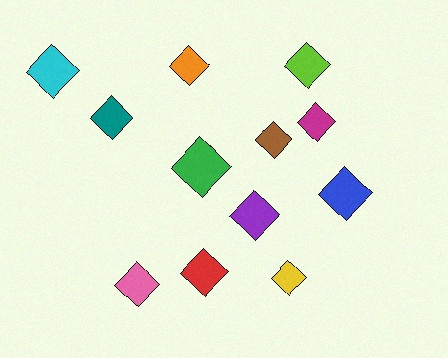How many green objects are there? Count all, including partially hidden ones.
There is 1 green object.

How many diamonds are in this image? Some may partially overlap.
There are 12 diamonds.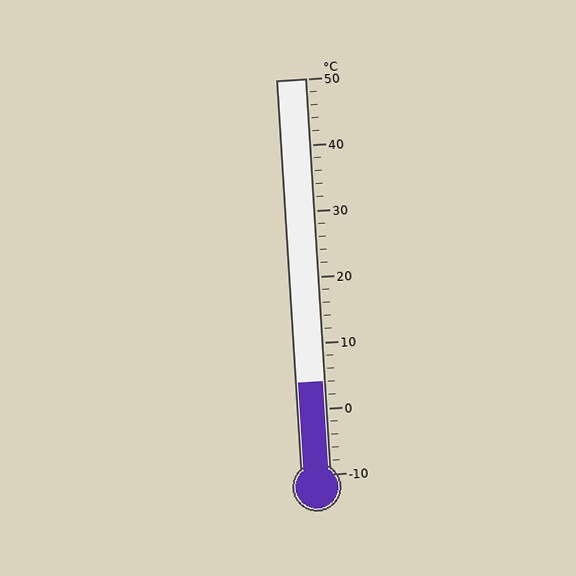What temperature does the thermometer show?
The thermometer shows approximately 4°C.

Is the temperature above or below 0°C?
The temperature is above 0°C.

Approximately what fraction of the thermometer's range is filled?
The thermometer is filled to approximately 25% of its range.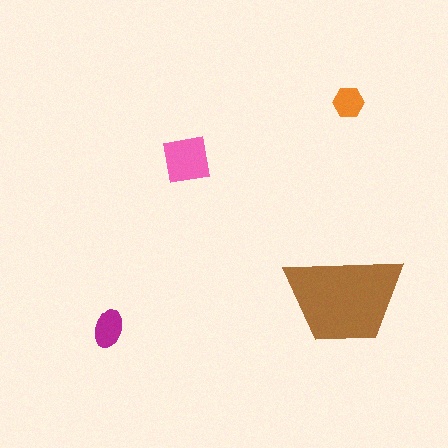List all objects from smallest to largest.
The orange hexagon, the magenta ellipse, the pink square, the brown trapezoid.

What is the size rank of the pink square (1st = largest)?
2nd.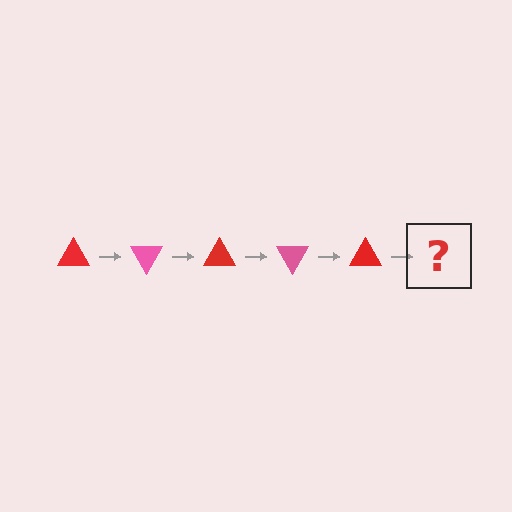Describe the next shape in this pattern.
It should be a pink triangle, rotated 300 degrees from the start.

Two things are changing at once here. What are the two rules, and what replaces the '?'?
The two rules are that it rotates 60 degrees each step and the color cycles through red and pink. The '?' should be a pink triangle, rotated 300 degrees from the start.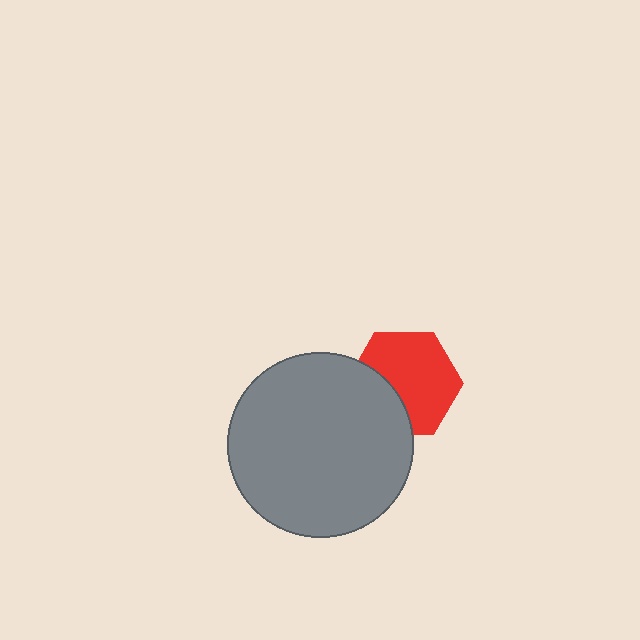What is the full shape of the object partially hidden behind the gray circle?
The partially hidden object is a red hexagon.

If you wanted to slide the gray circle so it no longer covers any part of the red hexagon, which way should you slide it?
Slide it toward the lower-left — that is the most direct way to separate the two shapes.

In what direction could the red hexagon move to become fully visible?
The red hexagon could move toward the upper-right. That would shift it out from behind the gray circle entirely.